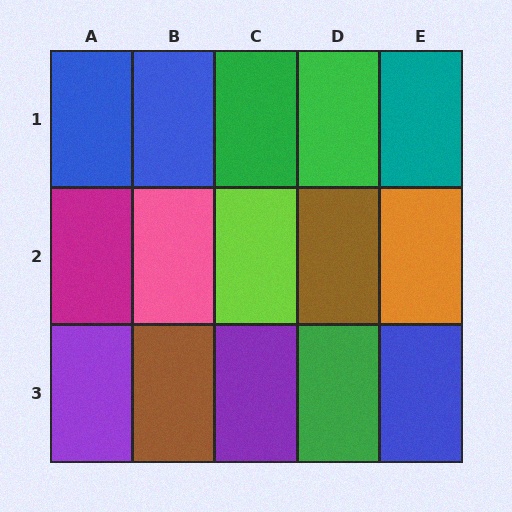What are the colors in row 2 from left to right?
Magenta, pink, lime, brown, orange.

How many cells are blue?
3 cells are blue.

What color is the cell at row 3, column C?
Purple.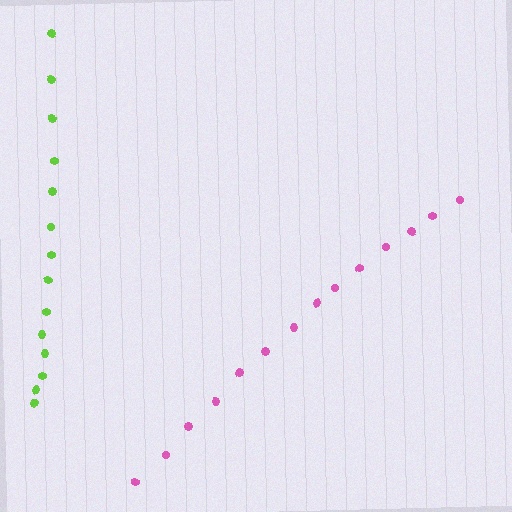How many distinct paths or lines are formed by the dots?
There are 2 distinct paths.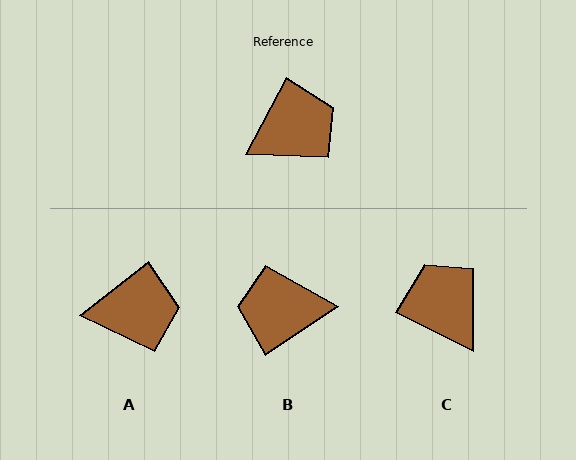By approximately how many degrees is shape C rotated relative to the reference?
Approximately 91 degrees counter-clockwise.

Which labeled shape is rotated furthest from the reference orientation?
B, about 152 degrees away.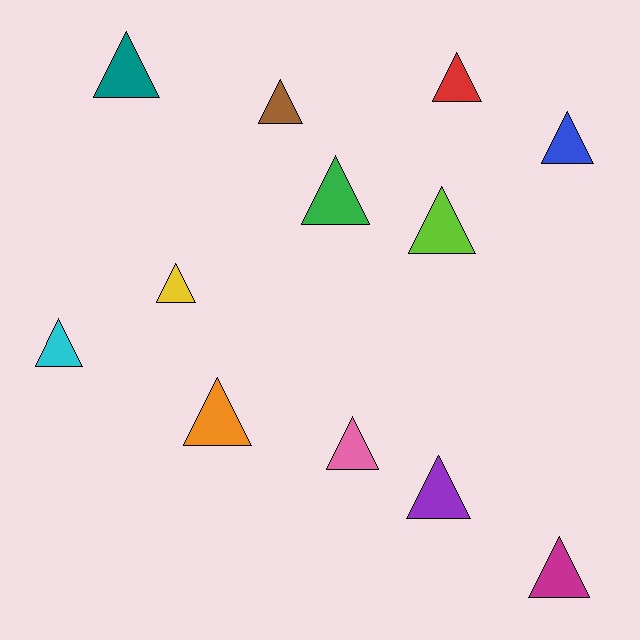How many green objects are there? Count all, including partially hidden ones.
There is 1 green object.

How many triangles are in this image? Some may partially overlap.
There are 12 triangles.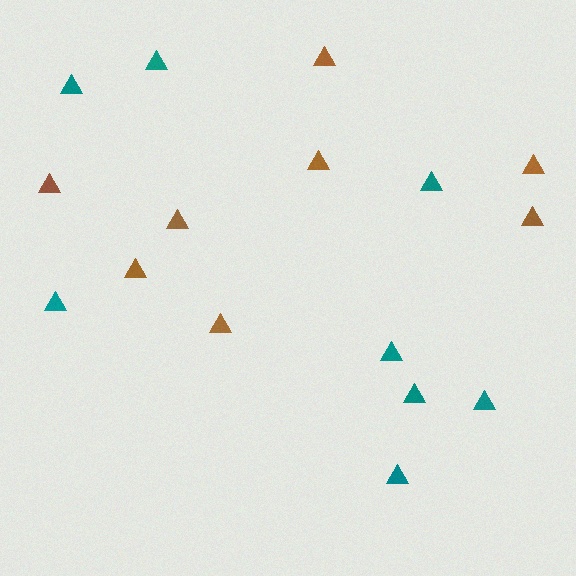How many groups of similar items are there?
There are 2 groups: one group of brown triangles (8) and one group of teal triangles (8).